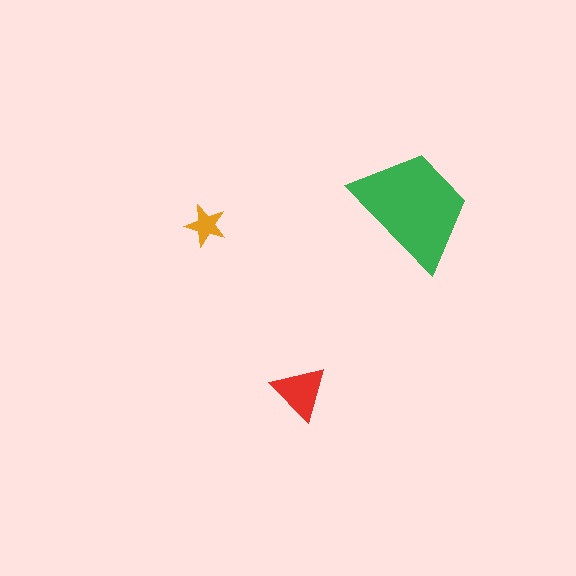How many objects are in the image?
There are 3 objects in the image.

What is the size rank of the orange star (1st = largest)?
3rd.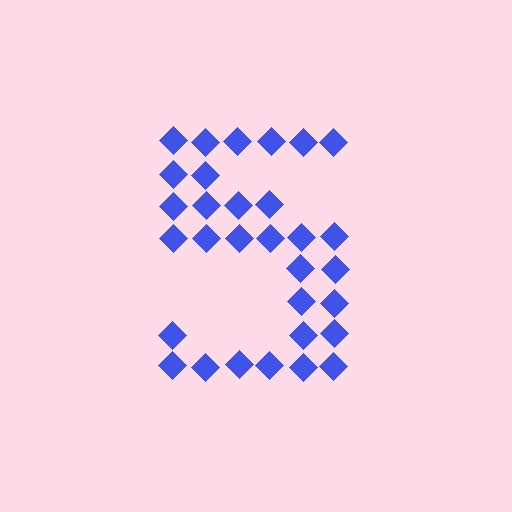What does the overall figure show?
The overall figure shows the digit 5.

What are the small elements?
The small elements are diamonds.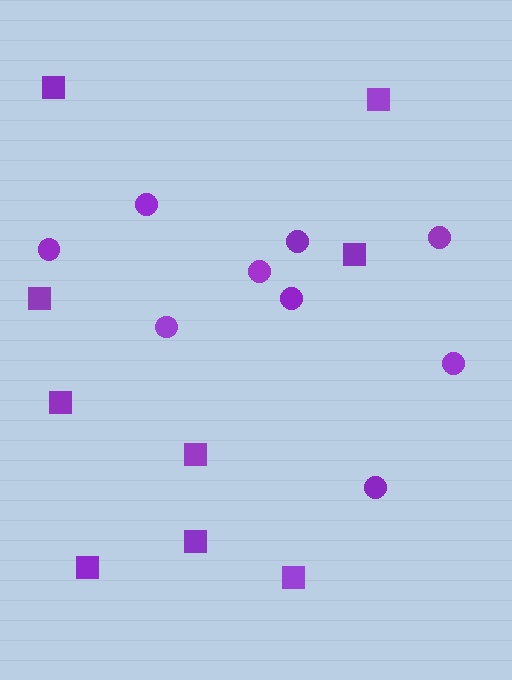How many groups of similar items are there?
There are 2 groups: one group of circles (9) and one group of squares (9).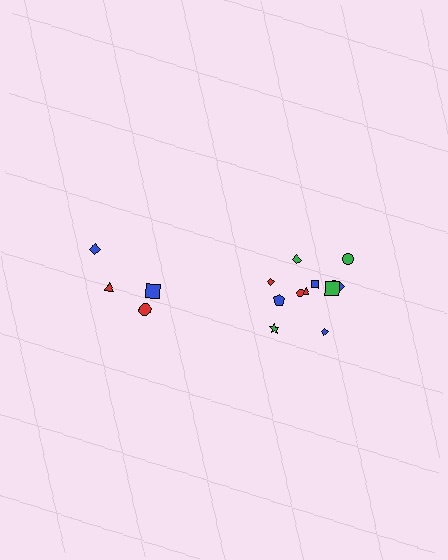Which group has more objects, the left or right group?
The right group.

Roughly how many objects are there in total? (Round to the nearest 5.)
Roughly 15 objects in total.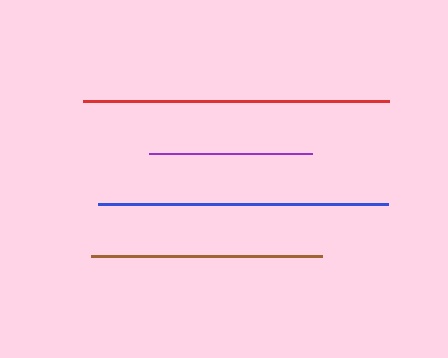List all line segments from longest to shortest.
From longest to shortest: red, blue, brown, purple.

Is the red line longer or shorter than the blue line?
The red line is longer than the blue line.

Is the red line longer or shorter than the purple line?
The red line is longer than the purple line.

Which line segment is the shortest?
The purple line is the shortest at approximately 163 pixels.